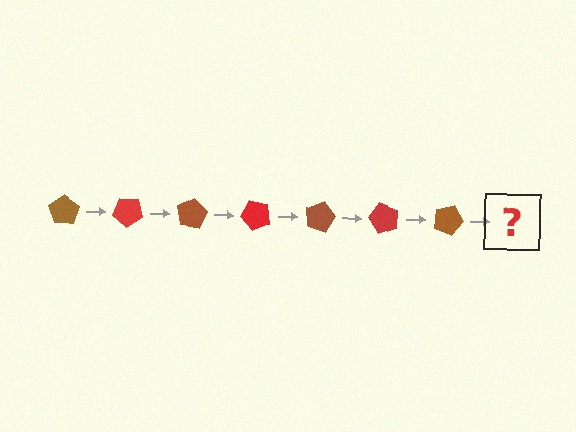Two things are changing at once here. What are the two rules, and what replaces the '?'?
The two rules are that it rotates 40 degrees each step and the color cycles through brown and red. The '?' should be a red pentagon, rotated 280 degrees from the start.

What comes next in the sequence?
The next element should be a red pentagon, rotated 280 degrees from the start.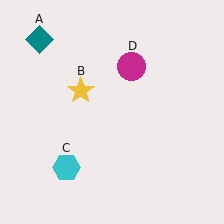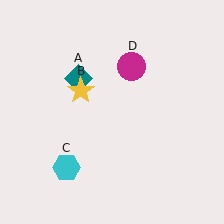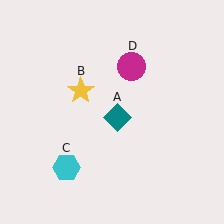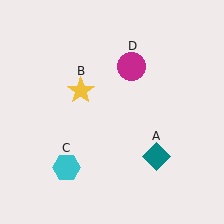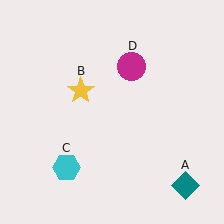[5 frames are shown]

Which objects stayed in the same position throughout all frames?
Yellow star (object B) and cyan hexagon (object C) and magenta circle (object D) remained stationary.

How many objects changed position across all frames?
1 object changed position: teal diamond (object A).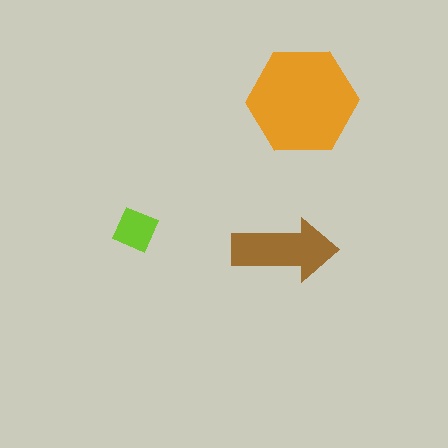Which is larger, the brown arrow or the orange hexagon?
The orange hexagon.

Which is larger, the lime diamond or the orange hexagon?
The orange hexagon.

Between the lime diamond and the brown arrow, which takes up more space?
The brown arrow.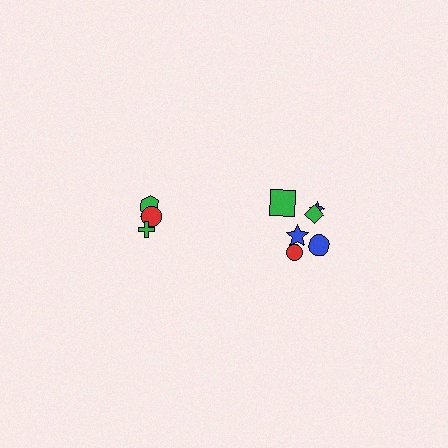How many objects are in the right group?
There are 6 objects.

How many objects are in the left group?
There are 4 objects.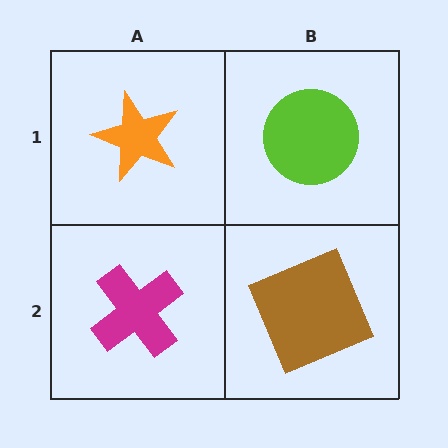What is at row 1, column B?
A lime circle.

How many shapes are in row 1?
2 shapes.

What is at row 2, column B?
A brown square.